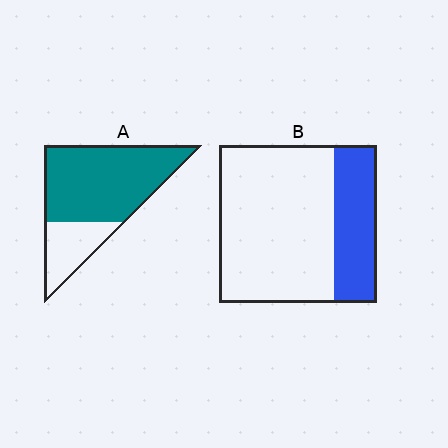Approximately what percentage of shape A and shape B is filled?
A is approximately 75% and B is approximately 25%.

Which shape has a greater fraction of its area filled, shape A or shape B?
Shape A.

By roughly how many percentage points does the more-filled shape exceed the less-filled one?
By roughly 45 percentage points (A over B).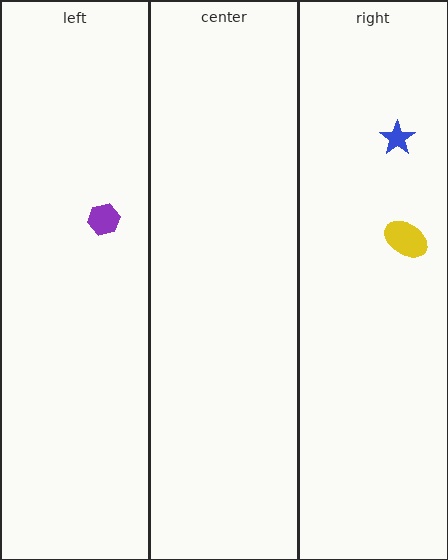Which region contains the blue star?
The right region.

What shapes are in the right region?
The yellow ellipse, the blue star.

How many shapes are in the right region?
2.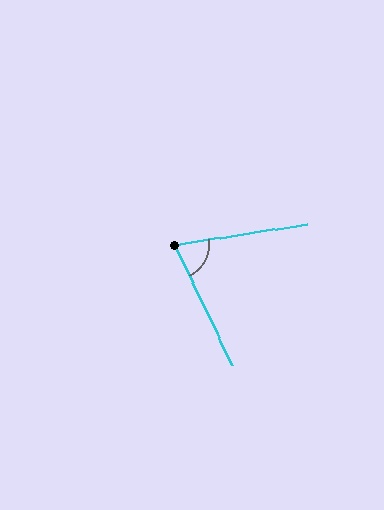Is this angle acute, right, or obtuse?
It is acute.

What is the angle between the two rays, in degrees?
Approximately 73 degrees.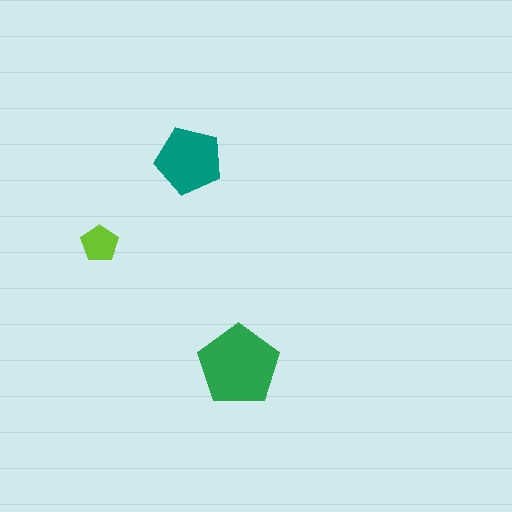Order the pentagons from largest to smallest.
the green one, the teal one, the lime one.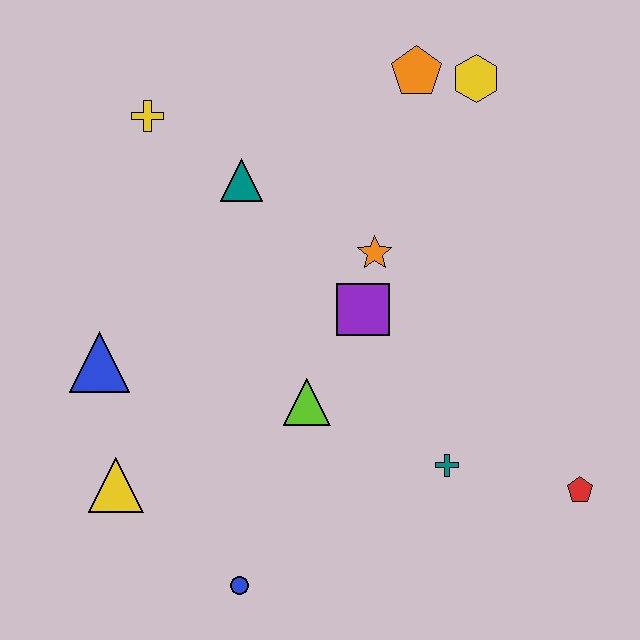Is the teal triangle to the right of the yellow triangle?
Yes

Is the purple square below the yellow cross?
Yes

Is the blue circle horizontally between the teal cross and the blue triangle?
Yes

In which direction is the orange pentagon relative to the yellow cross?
The orange pentagon is to the right of the yellow cross.